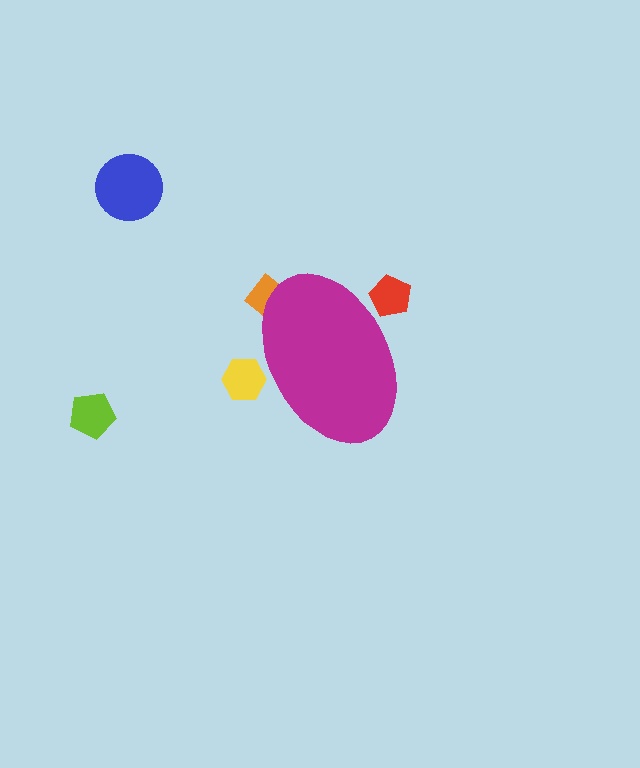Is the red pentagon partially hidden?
Yes, the red pentagon is partially hidden behind the magenta ellipse.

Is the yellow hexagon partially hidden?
Yes, the yellow hexagon is partially hidden behind the magenta ellipse.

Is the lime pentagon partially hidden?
No, the lime pentagon is fully visible.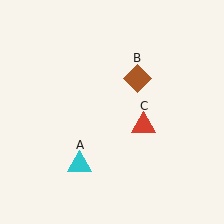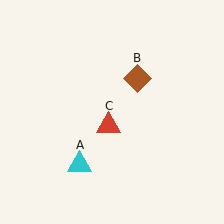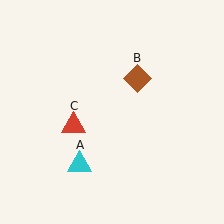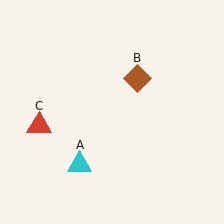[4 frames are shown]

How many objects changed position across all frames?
1 object changed position: red triangle (object C).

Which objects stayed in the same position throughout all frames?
Cyan triangle (object A) and brown diamond (object B) remained stationary.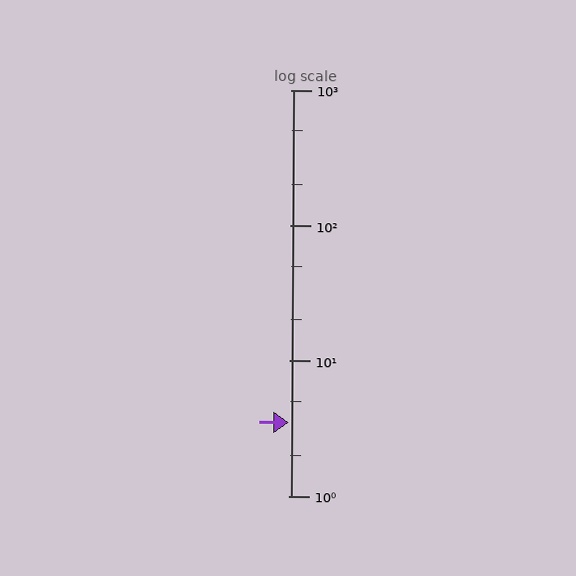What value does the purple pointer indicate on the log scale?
The pointer indicates approximately 3.5.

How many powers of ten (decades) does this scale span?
The scale spans 3 decades, from 1 to 1000.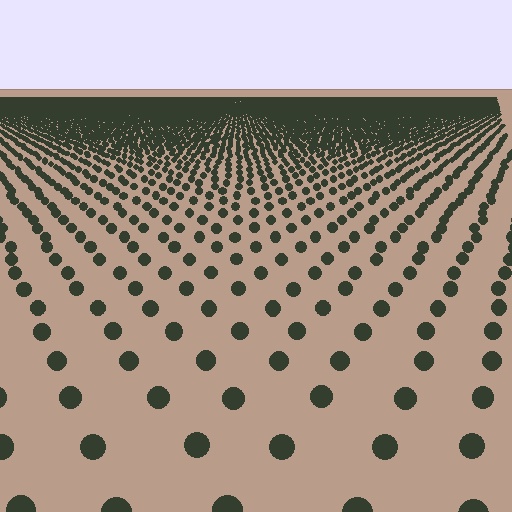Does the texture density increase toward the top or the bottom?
Density increases toward the top.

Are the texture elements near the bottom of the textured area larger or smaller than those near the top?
Larger. Near the bottom, elements are closer to the viewer and appear at a bigger on-screen size.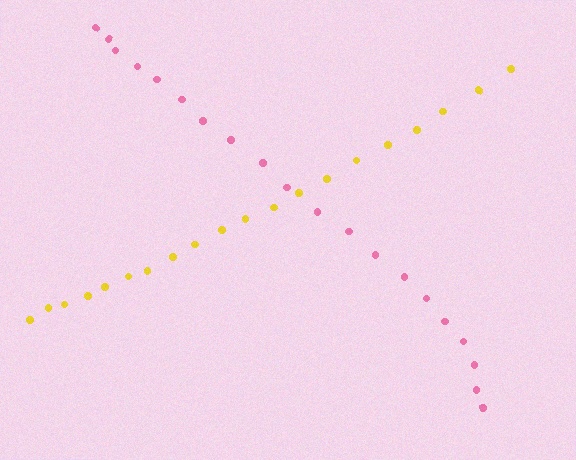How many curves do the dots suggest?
There are 2 distinct paths.